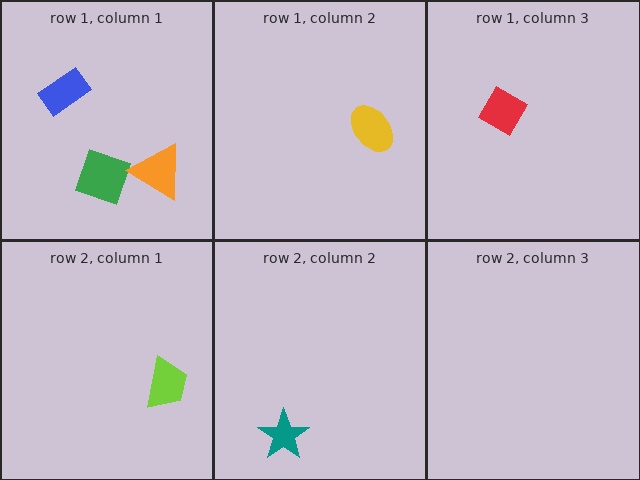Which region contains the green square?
The row 1, column 1 region.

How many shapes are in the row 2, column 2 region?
1.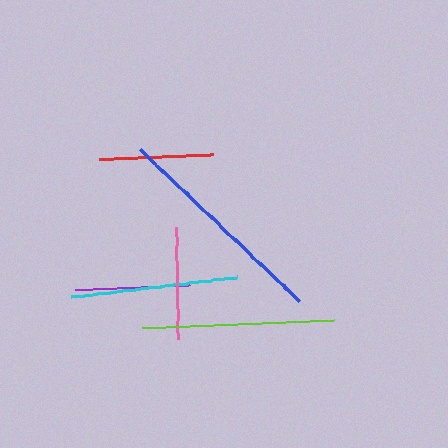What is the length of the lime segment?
The lime segment is approximately 192 pixels long.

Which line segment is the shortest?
The pink line is the shortest at approximately 112 pixels.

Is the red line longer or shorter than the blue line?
The blue line is longer than the red line.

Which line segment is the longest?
The blue line is the longest at approximately 220 pixels.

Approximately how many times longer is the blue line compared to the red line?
The blue line is approximately 1.9 times the length of the red line.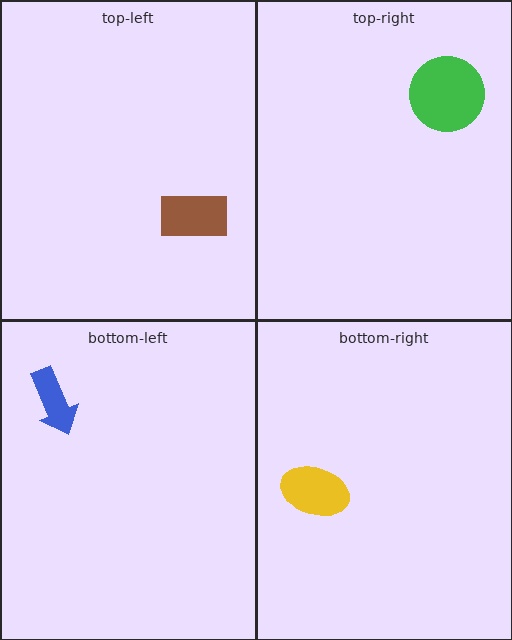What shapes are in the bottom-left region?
The blue arrow.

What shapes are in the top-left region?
The brown rectangle.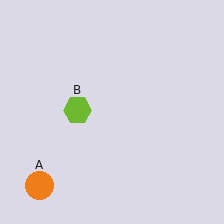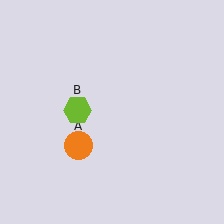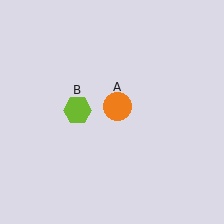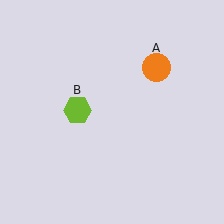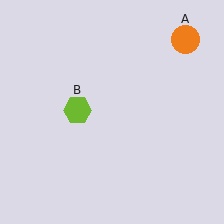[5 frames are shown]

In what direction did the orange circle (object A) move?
The orange circle (object A) moved up and to the right.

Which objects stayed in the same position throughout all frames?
Lime hexagon (object B) remained stationary.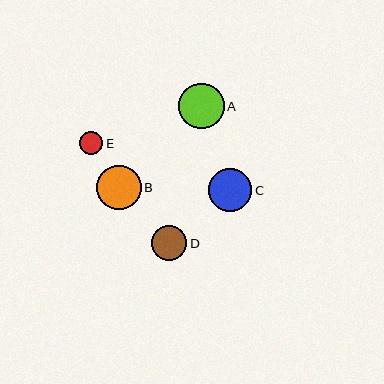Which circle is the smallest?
Circle E is the smallest with a size of approximately 23 pixels.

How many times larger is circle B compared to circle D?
Circle B is approximately 1.3 times the size of circle D.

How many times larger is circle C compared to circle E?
Circle C is approximately 1.8 times the size of circle E.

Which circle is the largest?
Circle A is the largest with a size of approximately 46 pixels.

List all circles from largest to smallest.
From largest to smallest: A, B, C, D, E.